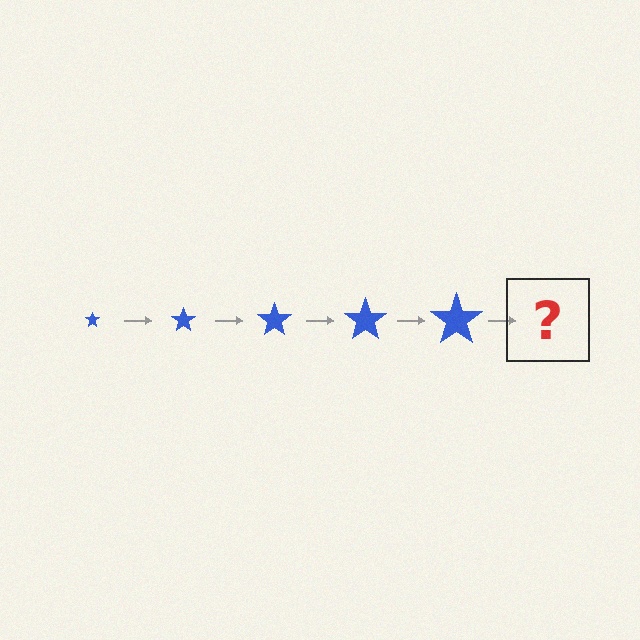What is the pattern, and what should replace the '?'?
The pattern is that the star gets progressively larger each step. The '?' should be a blue star, larger than the previous one.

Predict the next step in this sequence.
The next step is a blue star, larger than the previous one.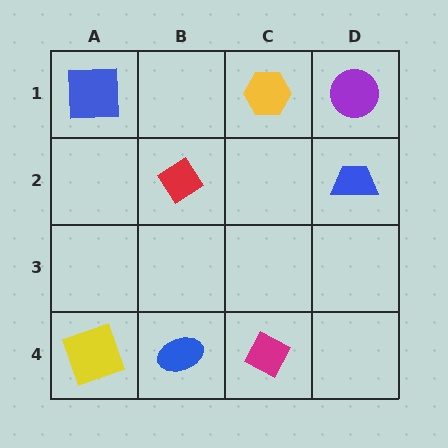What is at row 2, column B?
A red diamond.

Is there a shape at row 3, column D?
No, that cell is empty.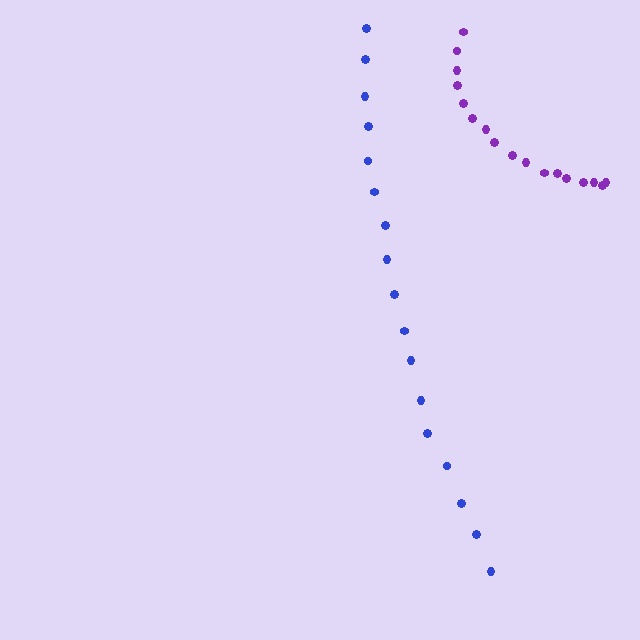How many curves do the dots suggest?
There are 2 distinct paths.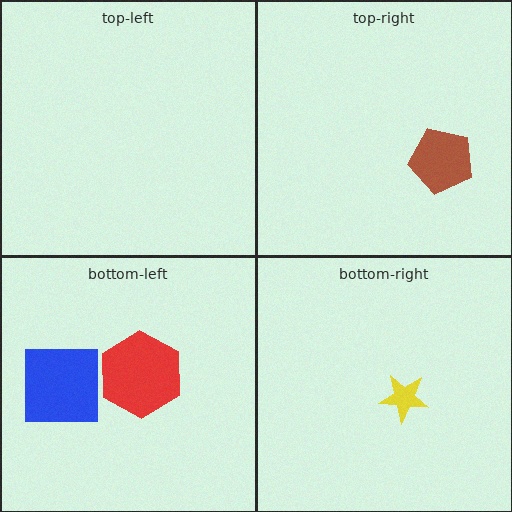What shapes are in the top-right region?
The brown pentagon.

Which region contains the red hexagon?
The bottom-left region.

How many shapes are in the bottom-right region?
1.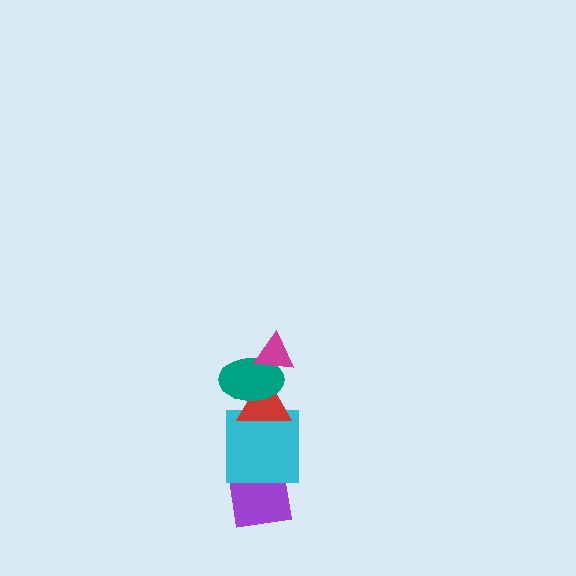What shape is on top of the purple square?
The cyan square is on top of the purple square.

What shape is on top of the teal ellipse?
The magenta triangle is on top of the teal ellipse.